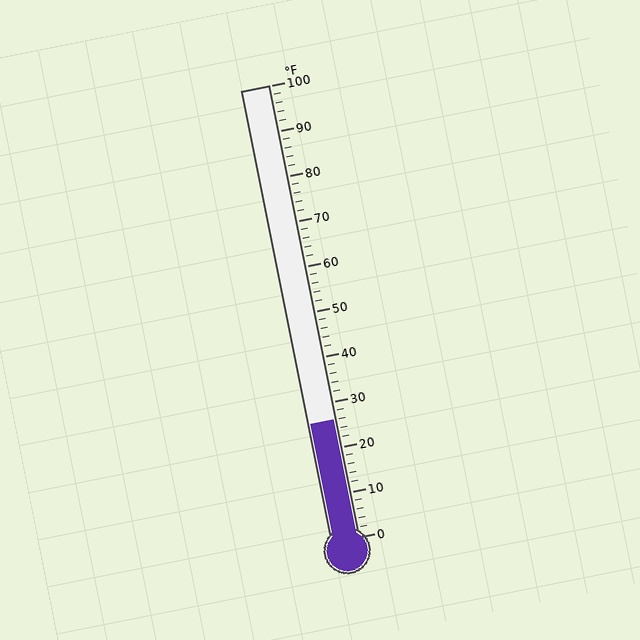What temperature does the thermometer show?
The thermometer shows approximately 26°F.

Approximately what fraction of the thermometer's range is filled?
The thermometer is filled to approximately 25% of its range.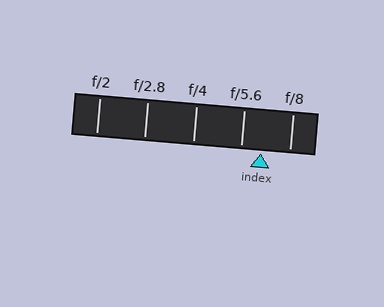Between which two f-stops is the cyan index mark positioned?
The index mark is between f/5.6 and f/8.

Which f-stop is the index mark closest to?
The index mark is closest to f/5.6.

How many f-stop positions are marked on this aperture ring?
There are 5 f-stop positions marked.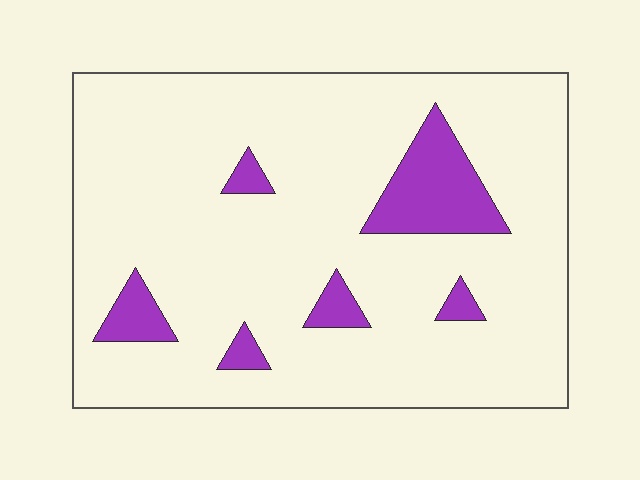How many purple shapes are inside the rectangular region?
6.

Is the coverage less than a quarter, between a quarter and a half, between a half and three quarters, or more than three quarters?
Less than a quarter.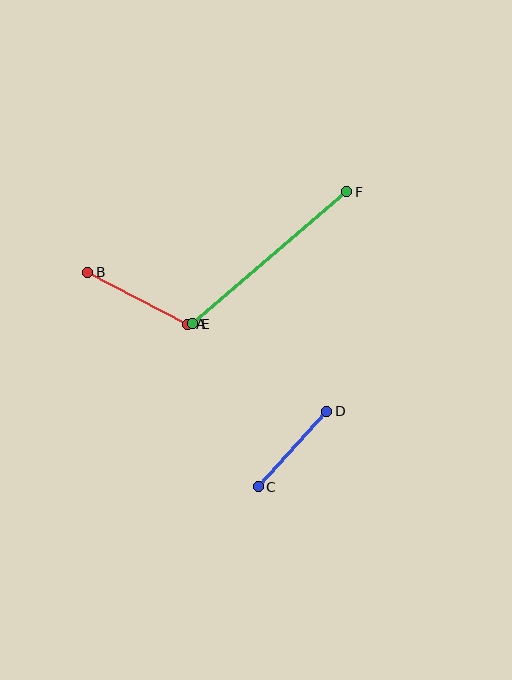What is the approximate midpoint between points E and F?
The midpoint is at approximately (270, 258) pixels.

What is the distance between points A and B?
The distance is approximately 113 pixels.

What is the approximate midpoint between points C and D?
The midpoint is at approximately (293, 449) pixels.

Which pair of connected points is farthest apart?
Points E and F are farthest apart.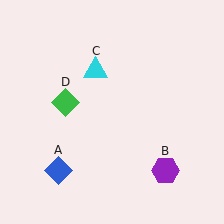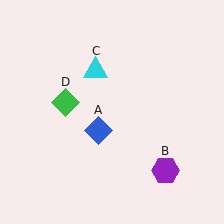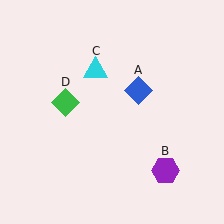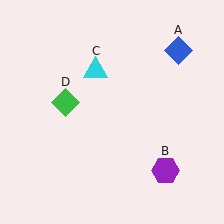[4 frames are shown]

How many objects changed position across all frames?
1 object changed position: blue diamond (object A).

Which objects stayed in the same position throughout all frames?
Purple hexagon (object B) and cyan triangle (object C) and green diamond (object D) remained stationary.